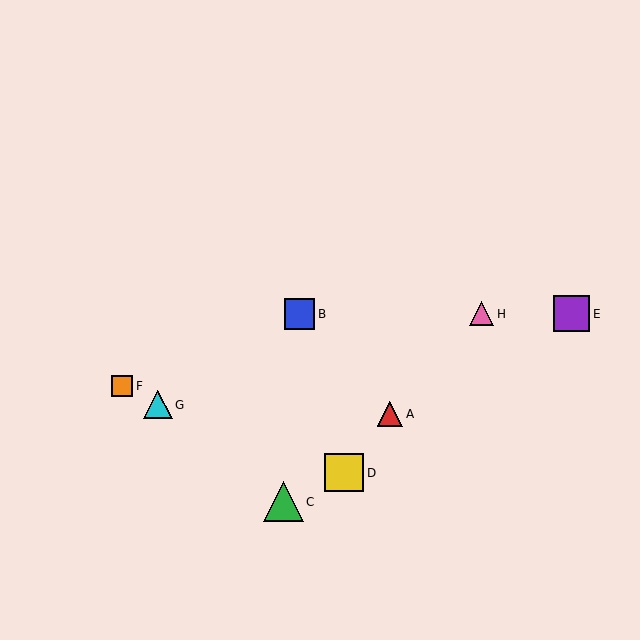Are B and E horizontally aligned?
Yes, both are at y≈314.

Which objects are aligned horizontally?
Objects B, E, H are aligned horizontally.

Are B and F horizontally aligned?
No, B is at y≈314 and F is at y≈386.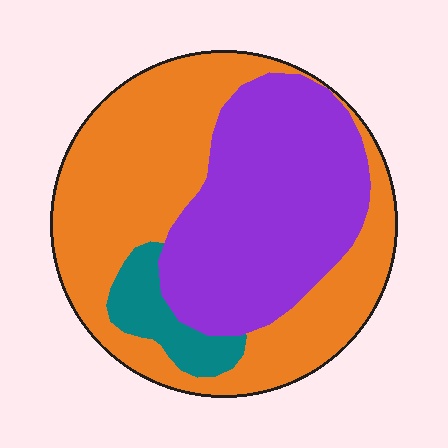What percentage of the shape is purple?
Purple takes up about two fifths (2/5) of the shape.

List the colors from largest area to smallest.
From largest to smallest: orange, purple, teal.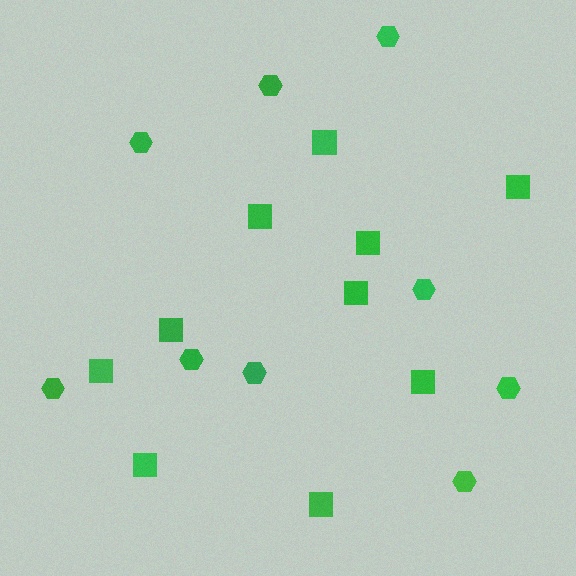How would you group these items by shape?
There are 2 groups: one group of squares (10) and one group of hexagons (9).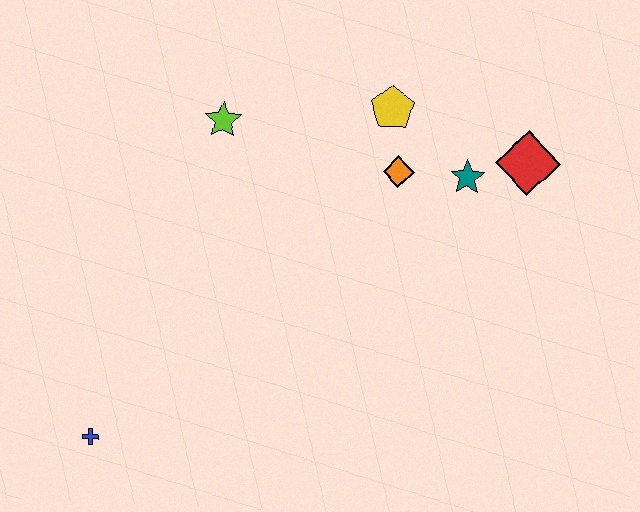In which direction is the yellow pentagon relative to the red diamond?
The yellow pentagon is to the left of the red diamond.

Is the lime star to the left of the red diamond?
Yes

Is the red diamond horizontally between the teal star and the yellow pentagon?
No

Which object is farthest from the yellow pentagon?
The blue cross is farthest from the yellow pentagon.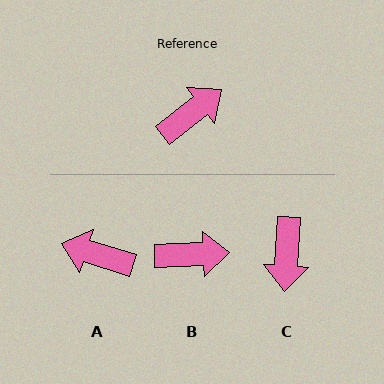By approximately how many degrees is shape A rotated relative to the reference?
Approximately 125 degrees counter-clockwise.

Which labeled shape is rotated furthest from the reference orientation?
C, about 132 degrees away.